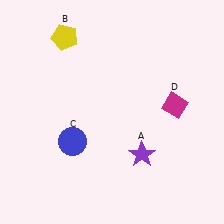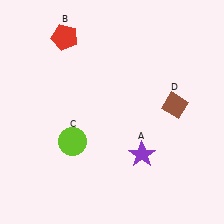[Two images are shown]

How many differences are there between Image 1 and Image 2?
There are 3 differences between the two images.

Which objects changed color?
B changed from yellow to red. C changed from blue to lime. D changed from magenta to brown.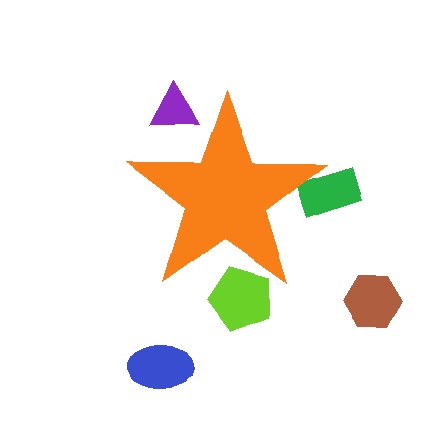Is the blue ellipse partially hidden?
No, the blue ellipse is fully visible.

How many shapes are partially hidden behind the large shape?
3 shapes are partially hidden.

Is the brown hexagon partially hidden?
No, the brown hexagon is fully visible.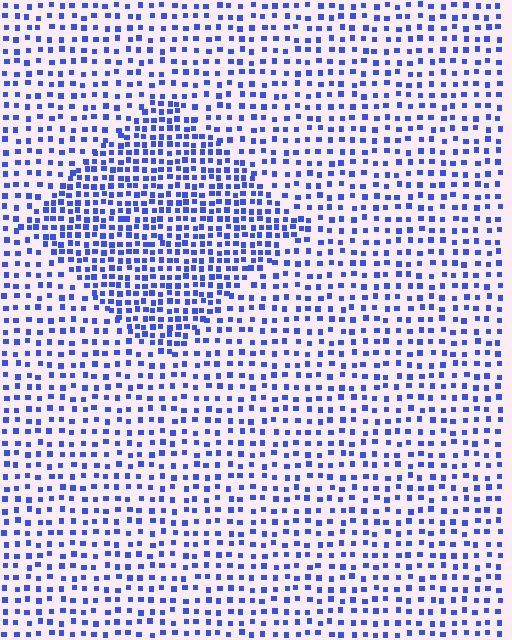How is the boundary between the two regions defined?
The boundary is defined by a change in element density (approximately 1.8x ratio). All elements are the same color, size, and shape.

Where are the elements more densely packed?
The elements are more densely packed inside the diamond boundary.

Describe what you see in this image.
The image contains small blue elements arranged at two different densities. A diamond-shaped region is visible where the elements are more densely packed than the surrounding area.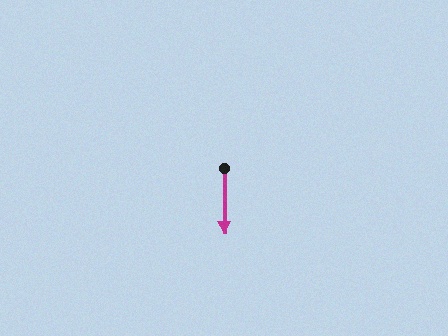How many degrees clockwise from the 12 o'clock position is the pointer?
Approximately 180 degrees.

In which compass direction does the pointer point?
South.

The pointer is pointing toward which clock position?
Roughly 6 o'clock.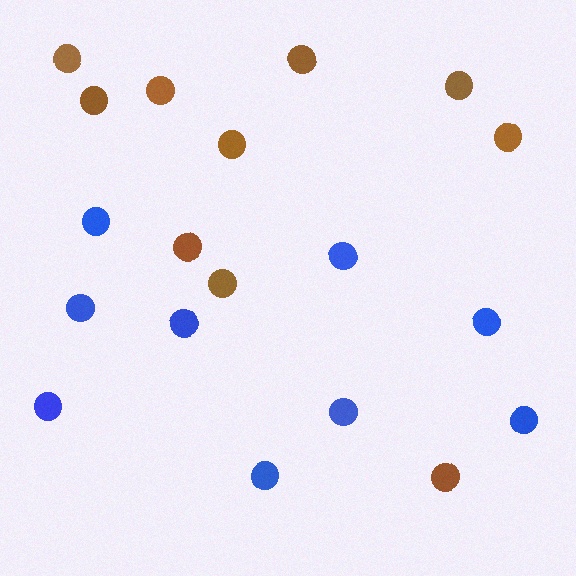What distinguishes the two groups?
There are 2 groups: one group of blue circles (9) and one group of brown circles (10).